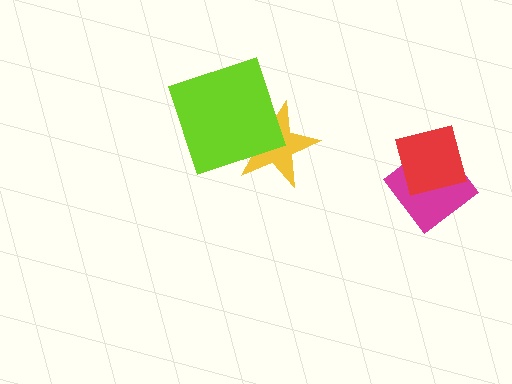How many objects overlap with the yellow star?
1 object overlaps with the yellow star.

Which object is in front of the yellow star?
The lime square is in front of the yellow star.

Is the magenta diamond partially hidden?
Yes, it is partially covered by another shape.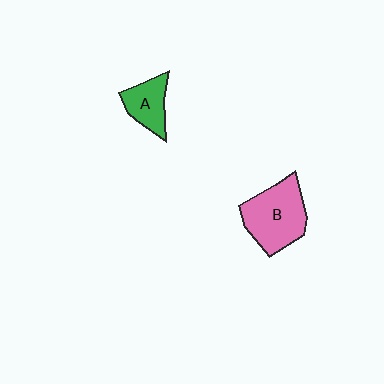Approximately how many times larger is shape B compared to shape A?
Approximately 1.8 times.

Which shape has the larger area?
Shape B (pink).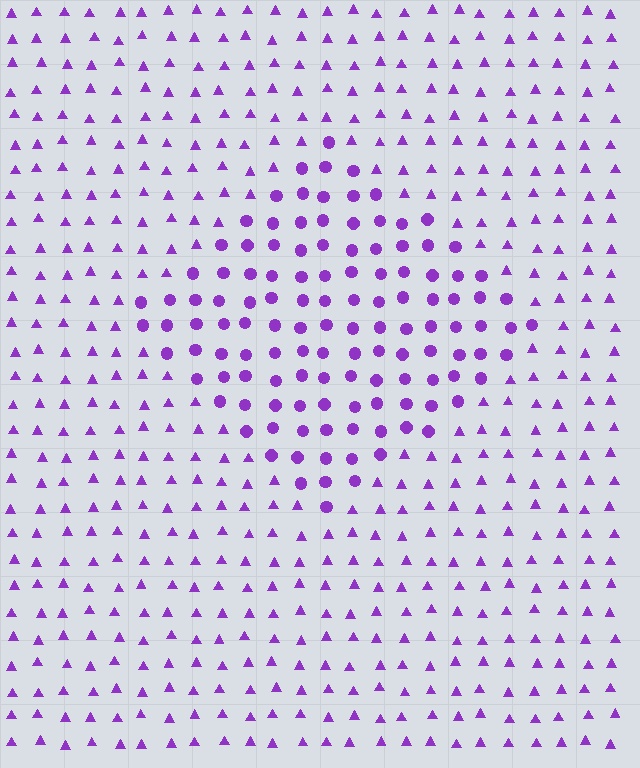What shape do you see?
I see a diamond.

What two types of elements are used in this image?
The image uses circles inside the diamond region and triangles outside it.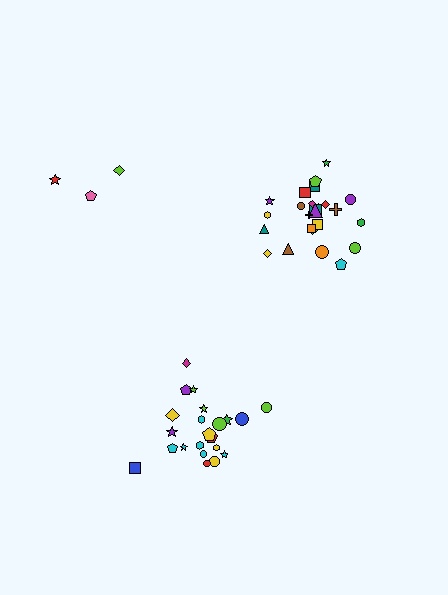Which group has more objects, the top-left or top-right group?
The top-right group.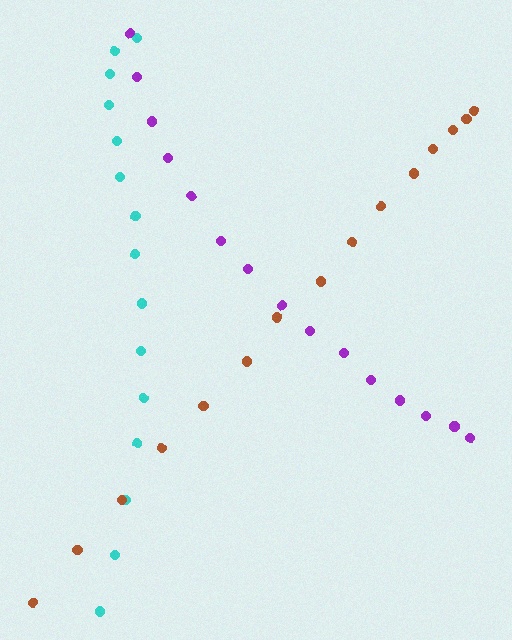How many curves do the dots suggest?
There are 3 distinct paths.